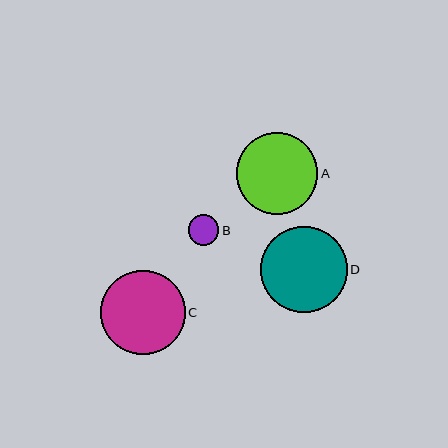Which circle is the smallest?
Circle B is the smallest with a size of approximately 31 pixels.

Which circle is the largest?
Circle D is the largest with a size of approximately 87 pixels.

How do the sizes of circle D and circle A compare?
Circle D and circle A are approximately the same size.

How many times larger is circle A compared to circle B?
Circle A is approximately 2.6 times the size of circle B.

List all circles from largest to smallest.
From largest to smallest: D, C, A, B.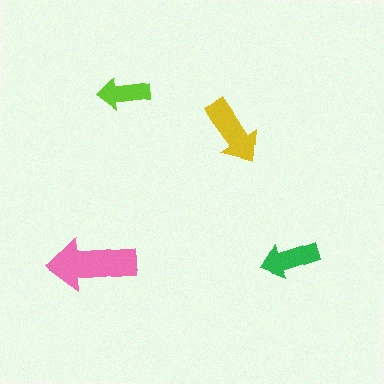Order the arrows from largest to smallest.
the pink one, the yellow one, the green one, the lime one.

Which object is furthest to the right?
The green arrow is rightmost.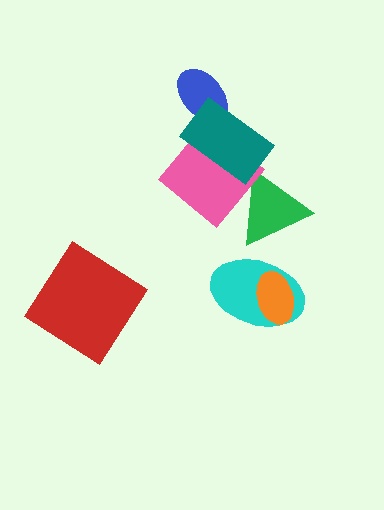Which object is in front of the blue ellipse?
The teal rectangle is in front of the blue ellipse.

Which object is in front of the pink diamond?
The teal rectangle is in front of the pink diamond.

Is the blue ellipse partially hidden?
Yes, it is partially covered by another shape.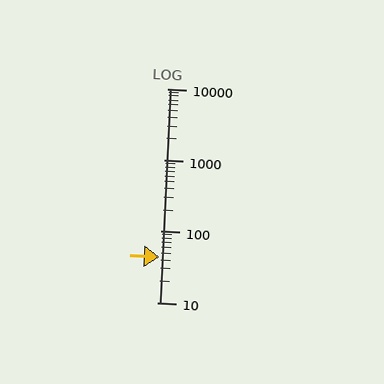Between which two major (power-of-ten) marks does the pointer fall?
The pointer is between 10 and 100.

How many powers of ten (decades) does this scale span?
The scale spans 3 decades, from 10 to 10000.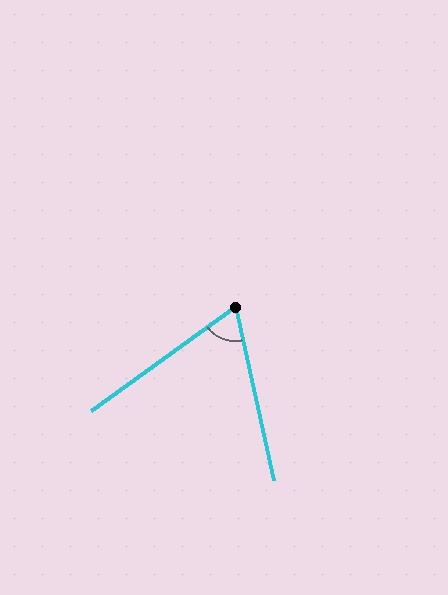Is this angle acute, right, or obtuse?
It is acute.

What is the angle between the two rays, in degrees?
Approximately 66 degrees.